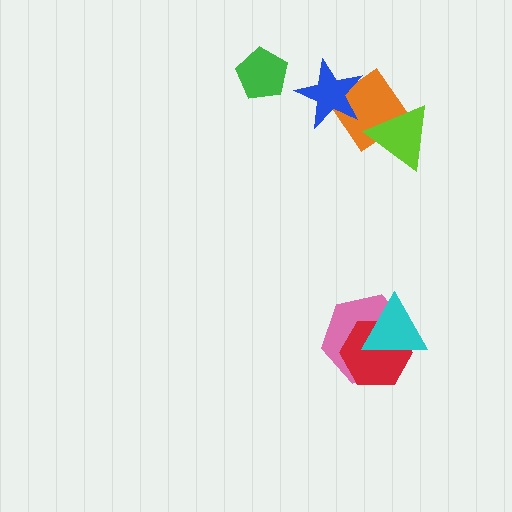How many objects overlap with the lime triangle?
1 object overlaps with the lime triangle.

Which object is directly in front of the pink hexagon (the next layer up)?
The red hexagon is directly in front of the pink hexagon.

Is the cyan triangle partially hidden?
No, no other shape covers it.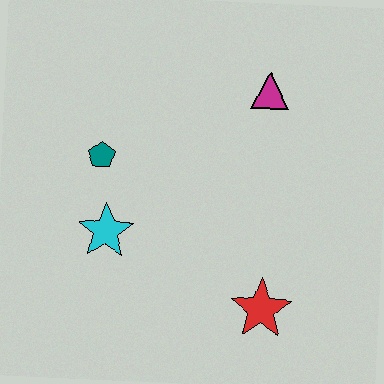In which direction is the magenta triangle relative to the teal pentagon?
The magenta triangle is to the right of the teal pentagon.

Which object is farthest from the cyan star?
The magenta triangle is farthest from the cyan star.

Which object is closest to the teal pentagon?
The cyan star is closest to the teal pentagon.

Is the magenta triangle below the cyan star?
No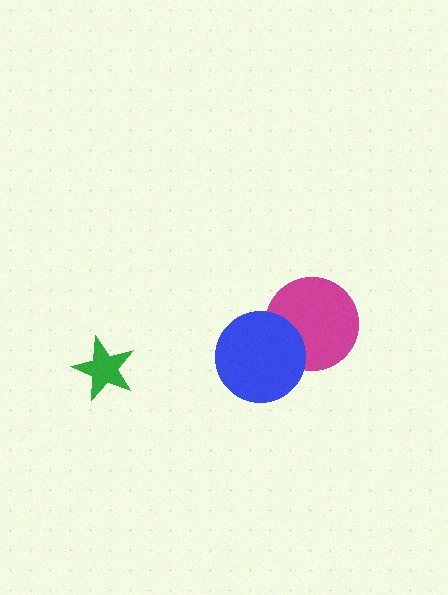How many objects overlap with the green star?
0 objects overlap with the green star.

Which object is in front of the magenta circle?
The blue circle is in front of the magenta circle.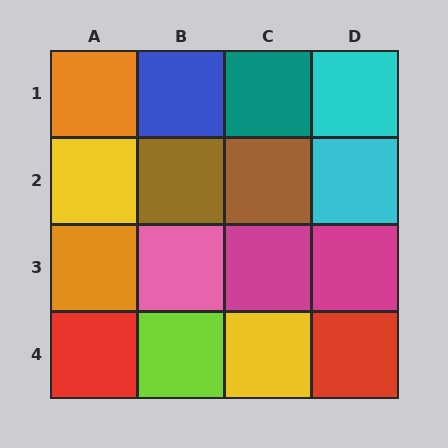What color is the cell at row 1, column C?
Teal.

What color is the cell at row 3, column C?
Magenta.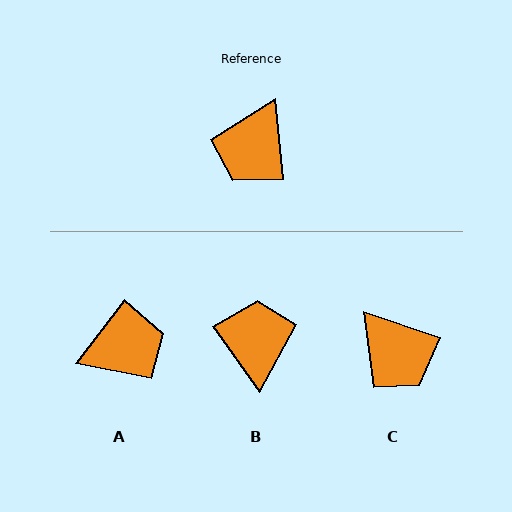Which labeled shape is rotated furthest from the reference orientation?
B, about 150 degrees away.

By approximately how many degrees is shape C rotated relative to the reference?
Approximately 65 degrees counter-clockwise.